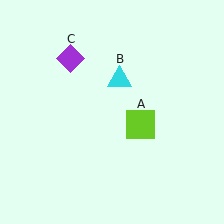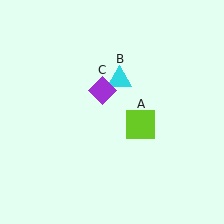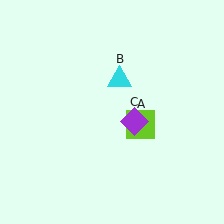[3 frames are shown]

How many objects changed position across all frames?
1 object changed position: purple diamond (object C).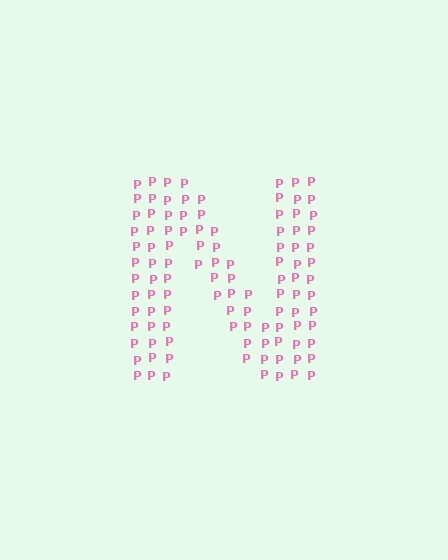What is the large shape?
The large shape is the letter N.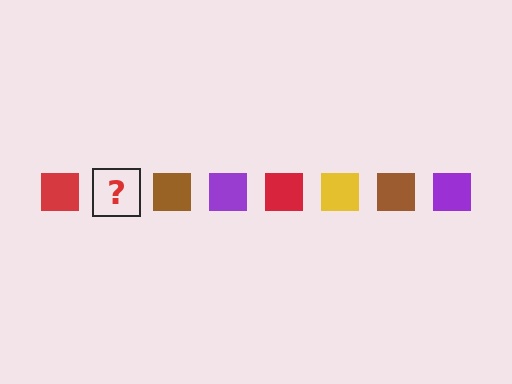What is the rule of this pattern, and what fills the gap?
The rule is that the pattern cycles through red, yellow, brown, purple squares. The gap should be filled with a yellow square.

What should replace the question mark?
The question mark should be replaced with a yellow square.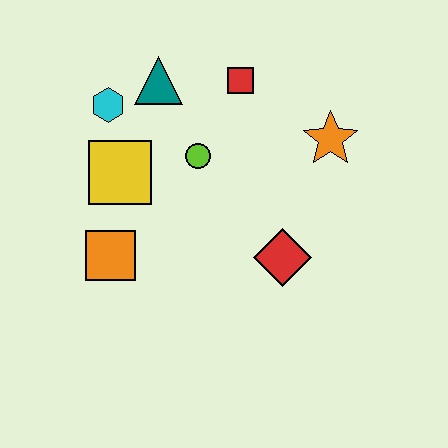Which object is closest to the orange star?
The red square is closest to the orange star.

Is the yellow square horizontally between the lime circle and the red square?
No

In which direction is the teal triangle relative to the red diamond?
The teal triangle is above the red diamond.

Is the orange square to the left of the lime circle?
Yes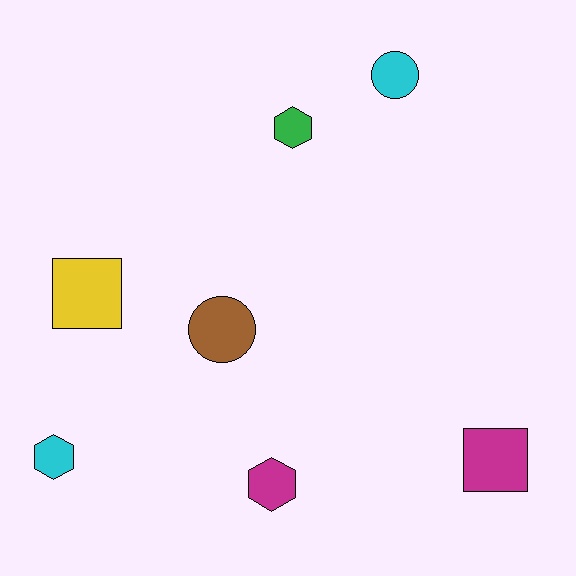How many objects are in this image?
There are 7 objects.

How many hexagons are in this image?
There are 3 hexagons.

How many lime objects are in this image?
There are no lime objects.